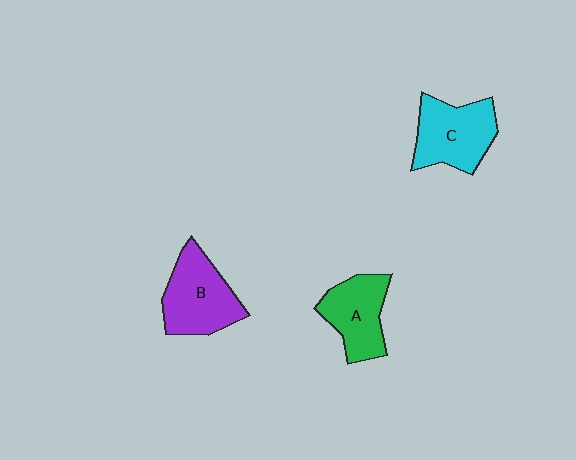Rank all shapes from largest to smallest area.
From largest to smallest: B (purple), C (cyan), A (green).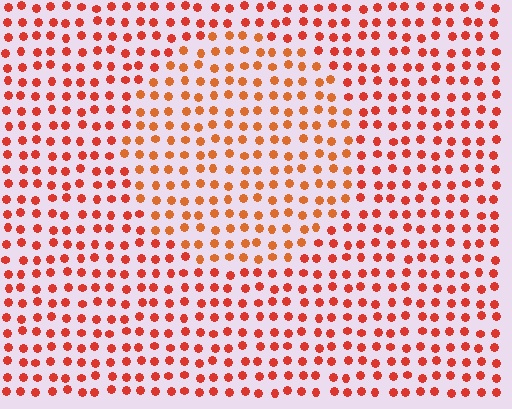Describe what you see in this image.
The image is filled with small red elements in a uniform arrangement. A circle-shaped region is visible where the elements are tinted to a slightly different hue, forming a subtle color boundary.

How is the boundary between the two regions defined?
The boundary is defined purely by a slight shift in hue (about 19 degrees). Spacing, size, and orientation are identical on both sides.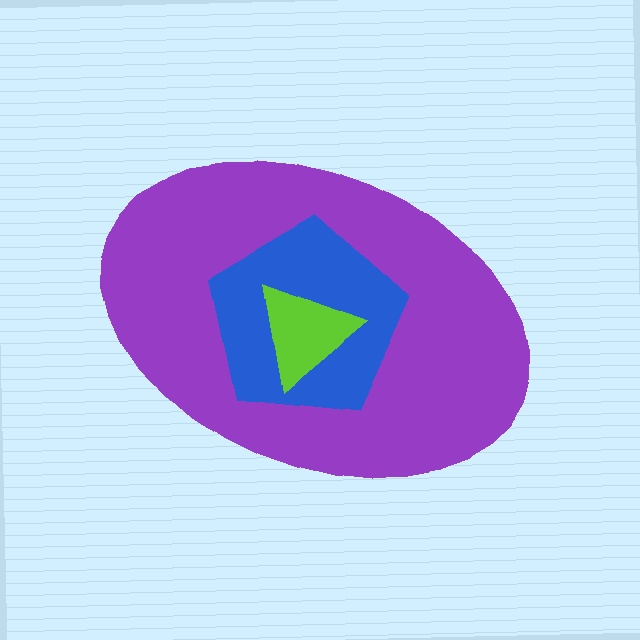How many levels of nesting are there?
3.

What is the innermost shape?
The lime triangle.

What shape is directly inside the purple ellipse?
The blue pentagon.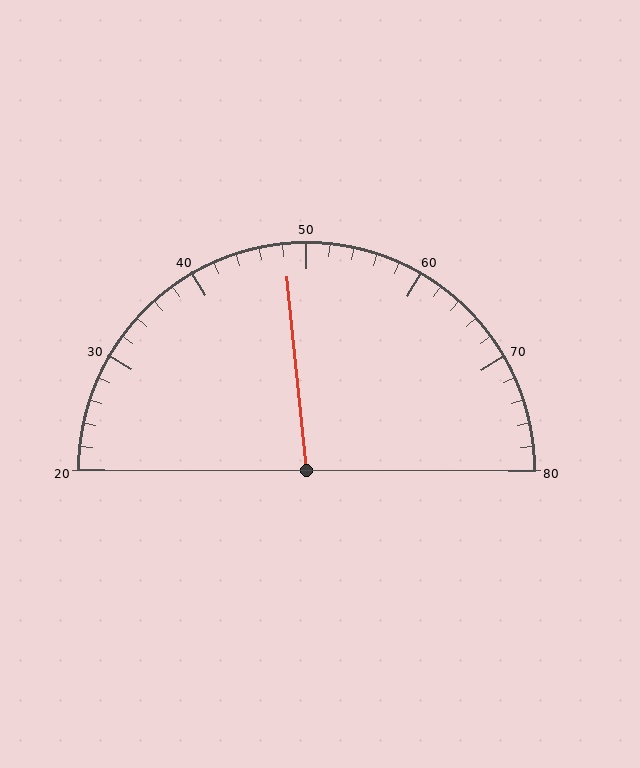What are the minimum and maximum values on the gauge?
The gauge ranges from 20 to 80.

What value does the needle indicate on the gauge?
The needle indicates approximately 48.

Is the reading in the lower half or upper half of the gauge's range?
The reading is in the lower half of the range (20 to 80).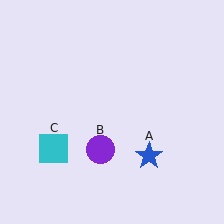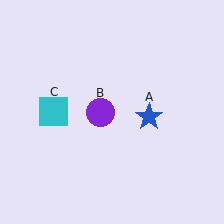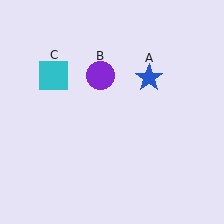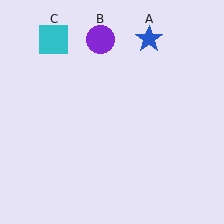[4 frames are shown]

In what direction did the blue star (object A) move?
The blue star (object A) moved up.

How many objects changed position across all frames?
3 objects changed position: blue star (object A), purple circle (object B), cyan square (object C).